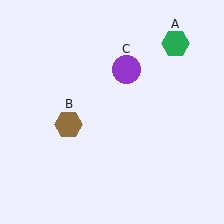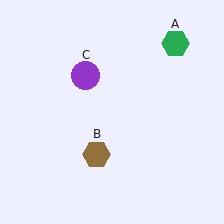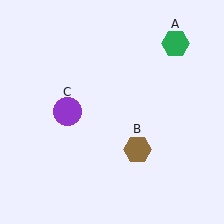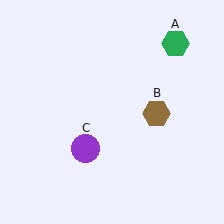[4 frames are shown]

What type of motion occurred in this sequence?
The brown hexagon (object B), purple circle (object C) rotated counterclockwise around the center of the scene.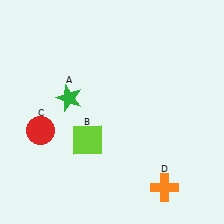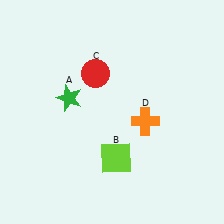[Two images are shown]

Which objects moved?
The objects that moved are: the lime square (B), the red circle (C), the orange cross (D).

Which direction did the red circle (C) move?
The red circle (C) moved up.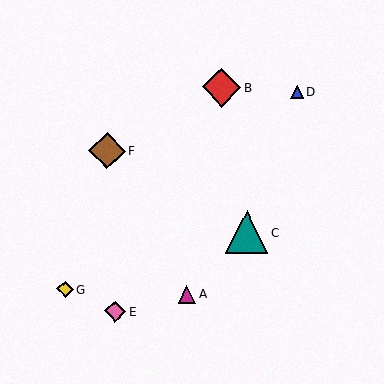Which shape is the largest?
The teal triangle (labeled C) is the largest.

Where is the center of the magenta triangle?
The center of the magenta triangle is at (187, 294).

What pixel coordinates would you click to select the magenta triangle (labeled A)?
Click at (187, 294) to select the magenta triangle A.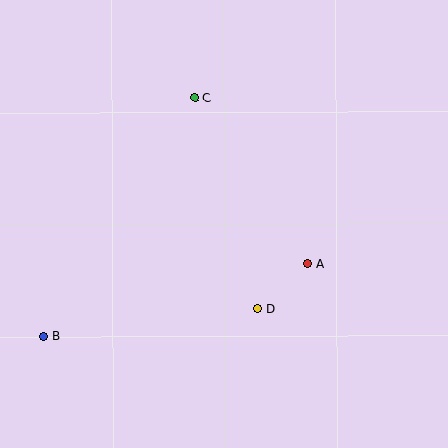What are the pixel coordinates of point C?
Point C is at (195, 98).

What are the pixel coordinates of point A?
Point A is at (308, 263).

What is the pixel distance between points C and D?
The distance between C and D is 220 pixels.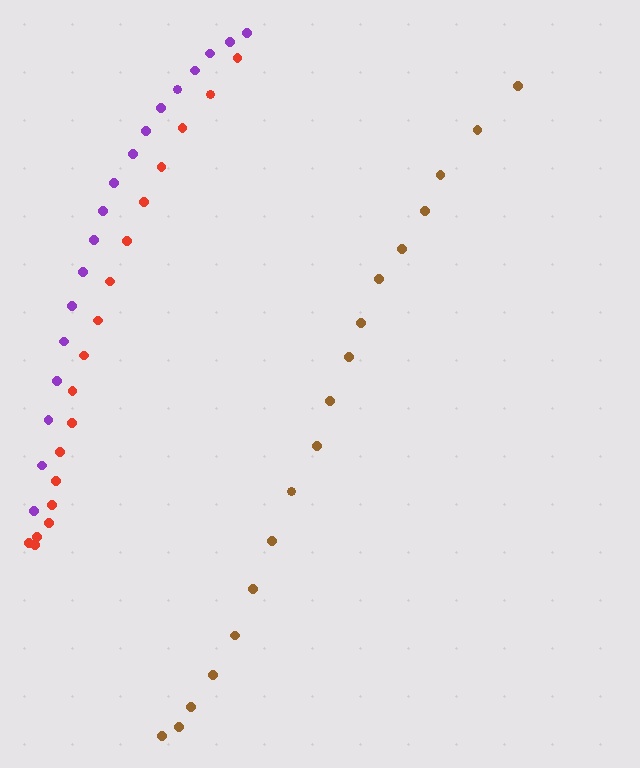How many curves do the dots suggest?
There are 3 distinct paths.